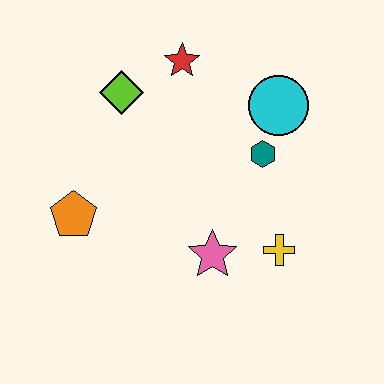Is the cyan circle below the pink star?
No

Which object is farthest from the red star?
The yellow cross is farthest from the red star.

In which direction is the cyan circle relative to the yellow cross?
The cyan circle is above the yellow cross.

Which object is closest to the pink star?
The yellow cross is closest to the pink star.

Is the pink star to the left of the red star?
No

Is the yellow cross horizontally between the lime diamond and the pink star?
No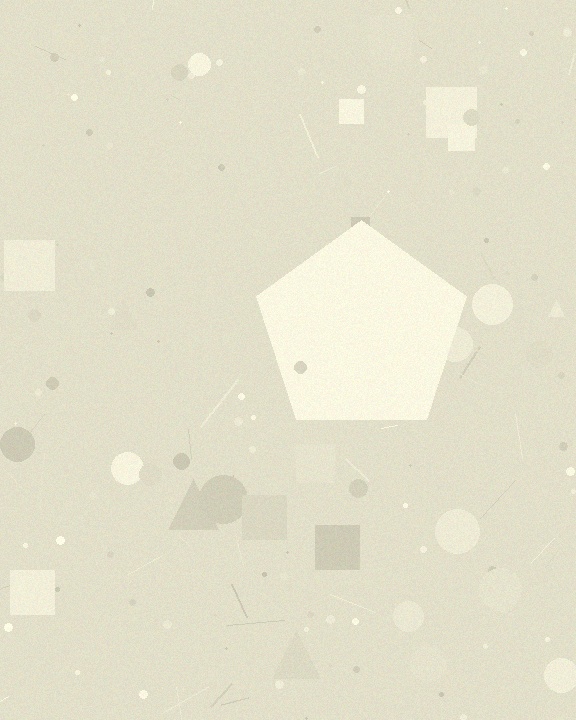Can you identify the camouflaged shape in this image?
The camouflaged shape is a pentagon.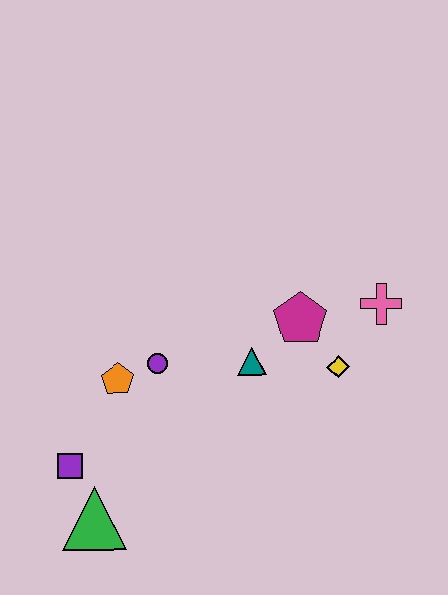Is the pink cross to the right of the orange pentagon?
Yes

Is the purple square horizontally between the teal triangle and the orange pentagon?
No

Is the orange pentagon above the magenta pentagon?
No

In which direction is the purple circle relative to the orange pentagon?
The purple circle is to the right of the orange pentagon.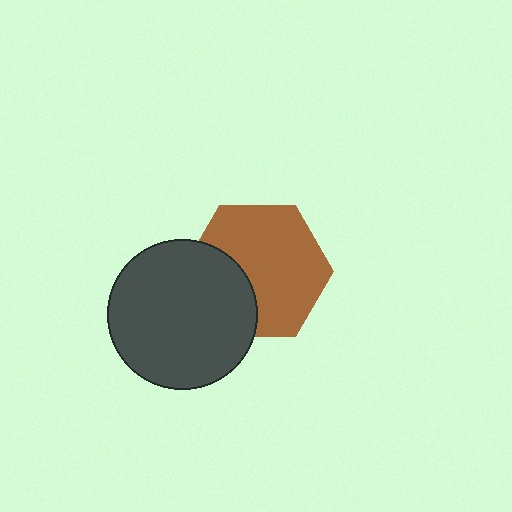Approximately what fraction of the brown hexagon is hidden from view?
Roughly 31% of the brown hexagon is hidden behind the dark gray circle.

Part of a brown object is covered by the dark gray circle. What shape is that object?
It is a hexagon.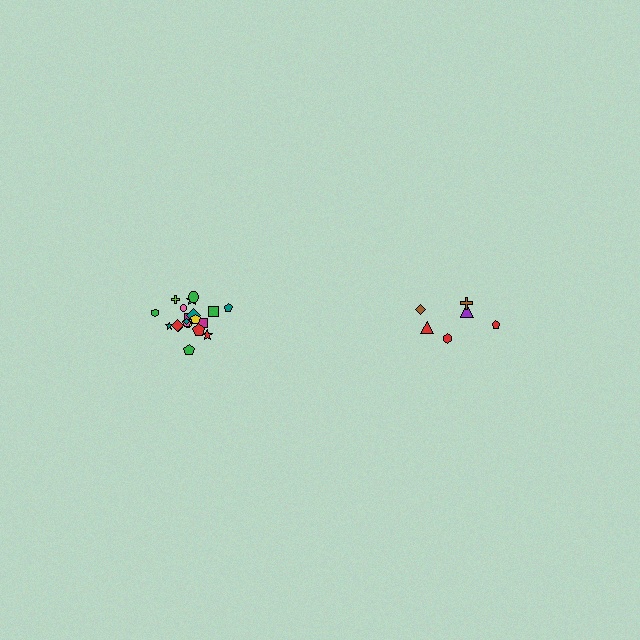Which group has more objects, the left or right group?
The left group.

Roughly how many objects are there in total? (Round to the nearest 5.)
Roughly 30 objects in total.